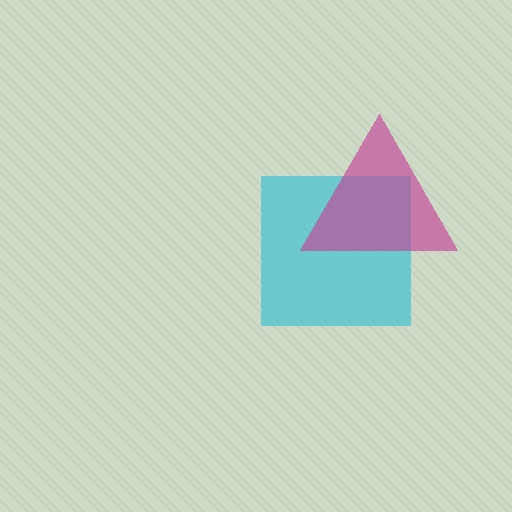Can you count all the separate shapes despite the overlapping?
Yes, there are 2 separate shapes.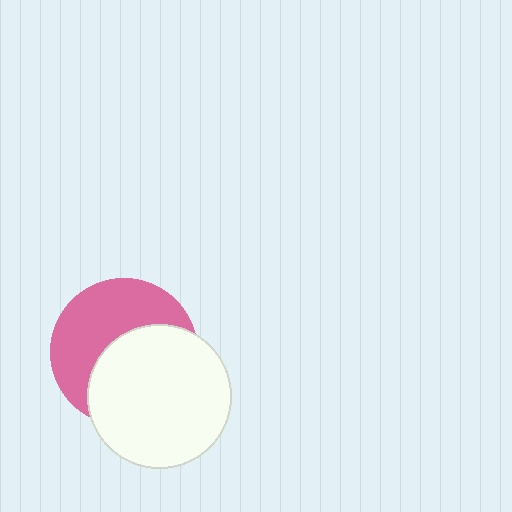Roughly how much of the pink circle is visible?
About half of it is visible (roughly 49%).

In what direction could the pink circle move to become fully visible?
The pink circle could move toward the upper-left. That would shift it out from behind the white circle entirely.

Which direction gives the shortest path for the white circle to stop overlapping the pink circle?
Moving toward the lower-right gives the shortest separation.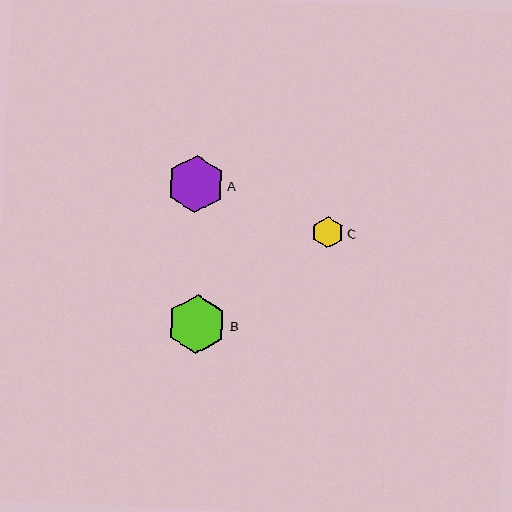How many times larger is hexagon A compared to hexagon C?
Hexagon A is approximately 1.8 times the size of hexagon C.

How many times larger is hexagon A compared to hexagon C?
Hexagon A is approximately 1.8 times the size of hexagon C.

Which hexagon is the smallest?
Hexagon C is the smallest with a size of approximately 32 pixels.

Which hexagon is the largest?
Hexagon B is the largest with a size of approximately 60 pixels.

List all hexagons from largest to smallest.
From largest to smallest: B, A, C.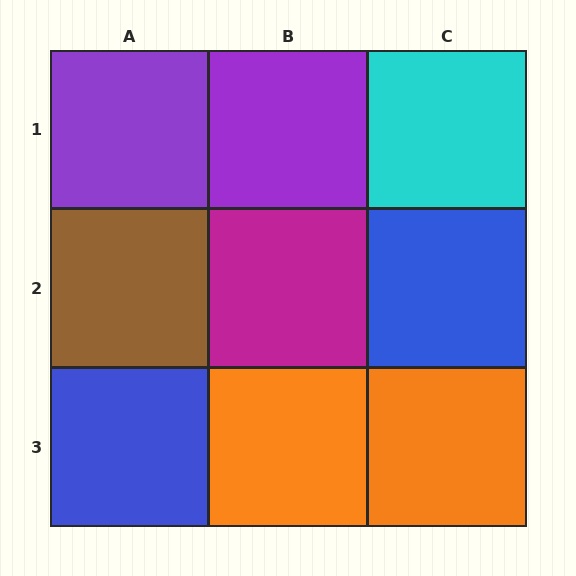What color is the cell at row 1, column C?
Cyan.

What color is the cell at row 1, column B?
Purple.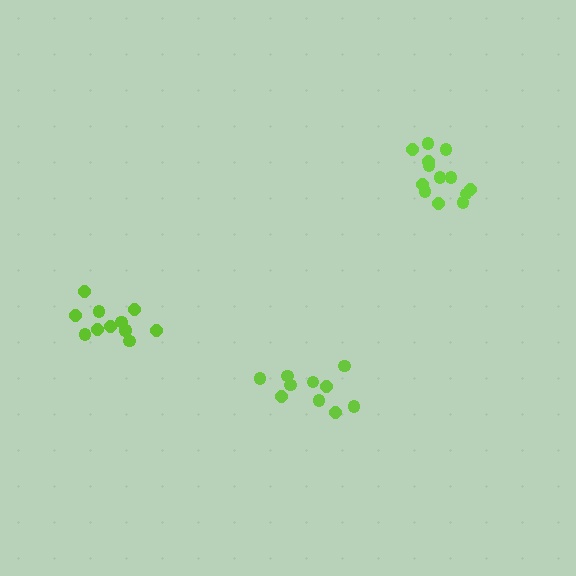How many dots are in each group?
Group 1: 10 dots, Group 2: 13 dots, Group 3: 12 dots (35 total).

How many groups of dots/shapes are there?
There are 3 groups.